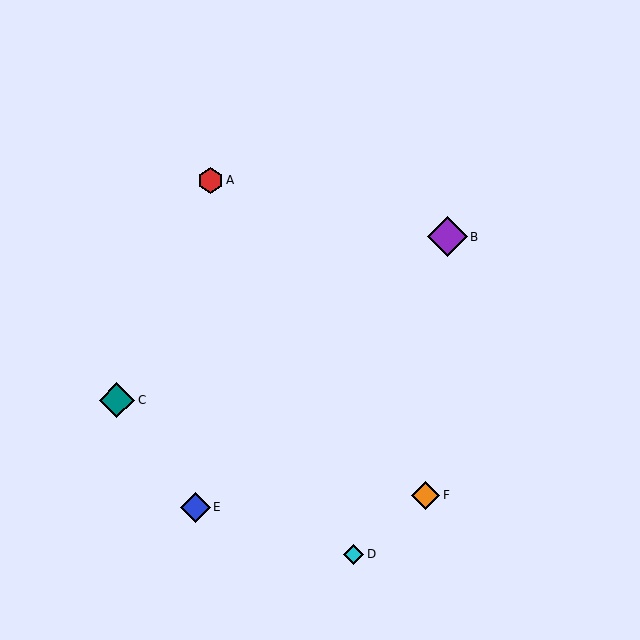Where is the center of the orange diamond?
The center of the orange diamond is at (426, 495).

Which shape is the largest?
The purple diamond (labeled B) is the largest.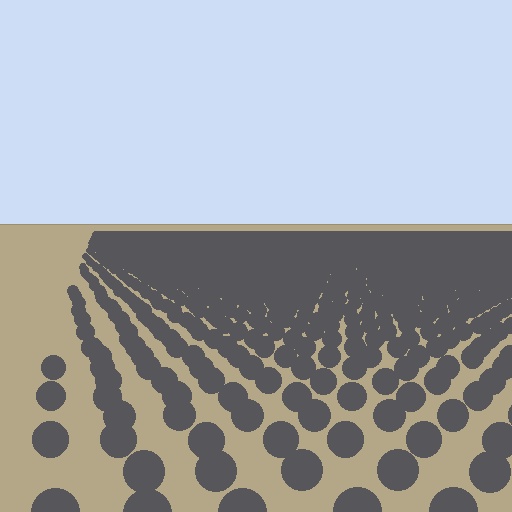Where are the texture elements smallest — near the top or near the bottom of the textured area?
Near the top.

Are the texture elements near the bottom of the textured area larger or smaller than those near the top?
Larger. Near the bottom, elements are closer to the viewer and appear at a bigger on-screen size.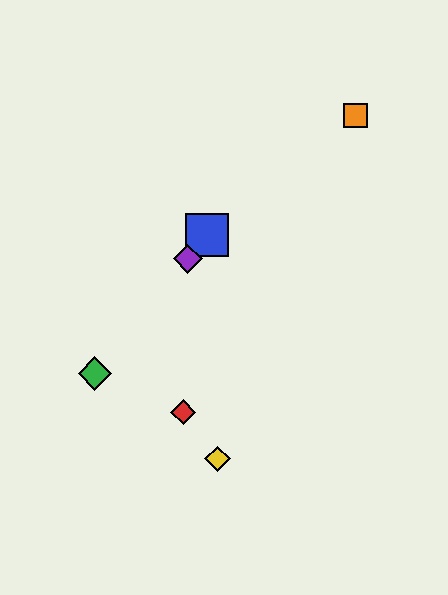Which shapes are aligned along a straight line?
The blue square, the green diamond, the purple diamond are aligned along a straight line.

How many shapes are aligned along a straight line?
3 shapes (the blue square, the green diamond, the purple diamond) are aligned along a straight line.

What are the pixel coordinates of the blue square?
The blue square is at (207, 235).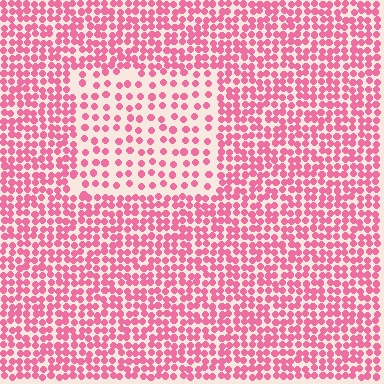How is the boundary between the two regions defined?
The boundary is defined by a change in element density (approximately 2.1x ratio). All elements are the same color, size, and shape.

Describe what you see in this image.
The image contains small pink elements arranged at two different densities. A rectangle-shaped region is visible where the elements are less densely packed than the surrounding area.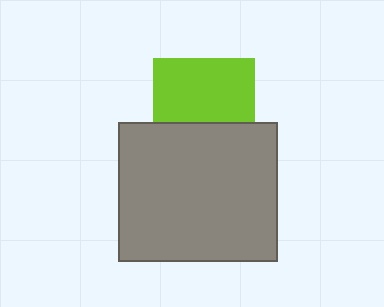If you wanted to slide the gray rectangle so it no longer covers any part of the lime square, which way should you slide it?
Slide it down — that is the most direct way to separate the two shapes.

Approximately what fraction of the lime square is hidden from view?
Roughly 37% of the lime square is hidden behind the gray rectangle.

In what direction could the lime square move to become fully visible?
The lime square could move up. That would shift it out from behind the gray rectangle entirely.